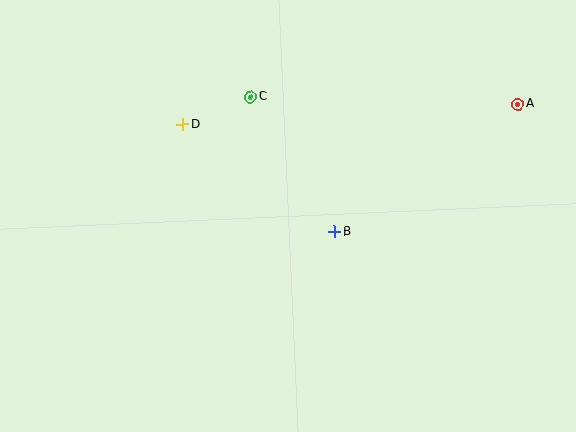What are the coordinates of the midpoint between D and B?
The midpoint between D and B is at (258, 178).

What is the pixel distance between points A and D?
The distance between A and D is 336 pixels.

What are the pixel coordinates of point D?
Point D is at (182, 124).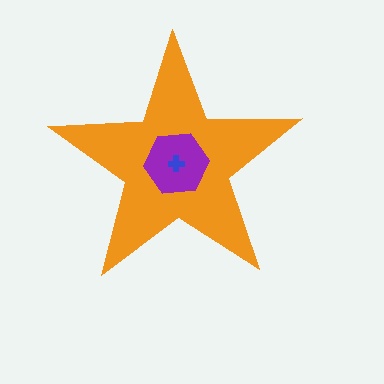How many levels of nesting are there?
3.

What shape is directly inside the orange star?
The purple hexagon.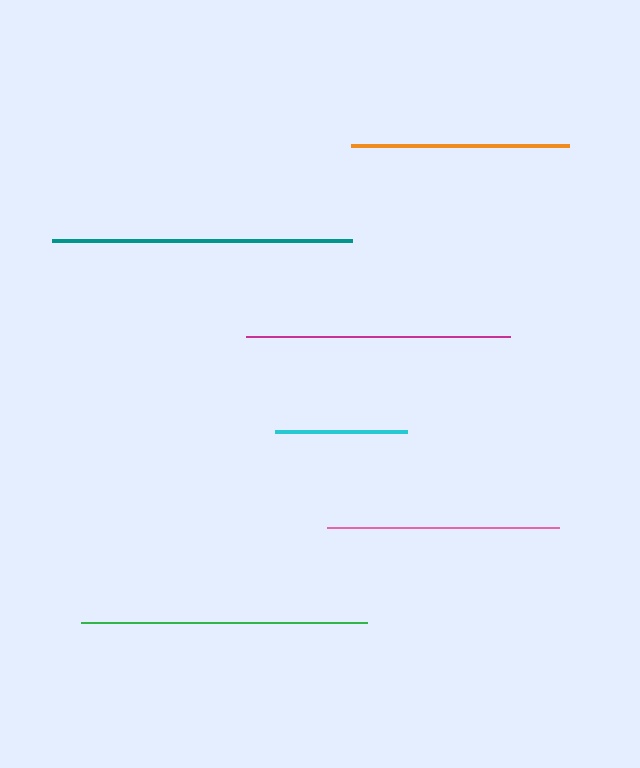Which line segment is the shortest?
The cyan line is the shortest at approximately 132 pixels.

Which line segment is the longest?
The teal line is the longest at approximately 300 pixels.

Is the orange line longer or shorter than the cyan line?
The orange line is longer than the cyan line.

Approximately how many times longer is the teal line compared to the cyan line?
The teal line is approximately 2.3 times the length of the cyan line.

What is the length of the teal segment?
The teal segment is approximately 300 pixels long.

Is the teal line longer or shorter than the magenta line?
The teal line is longer than the magenta line.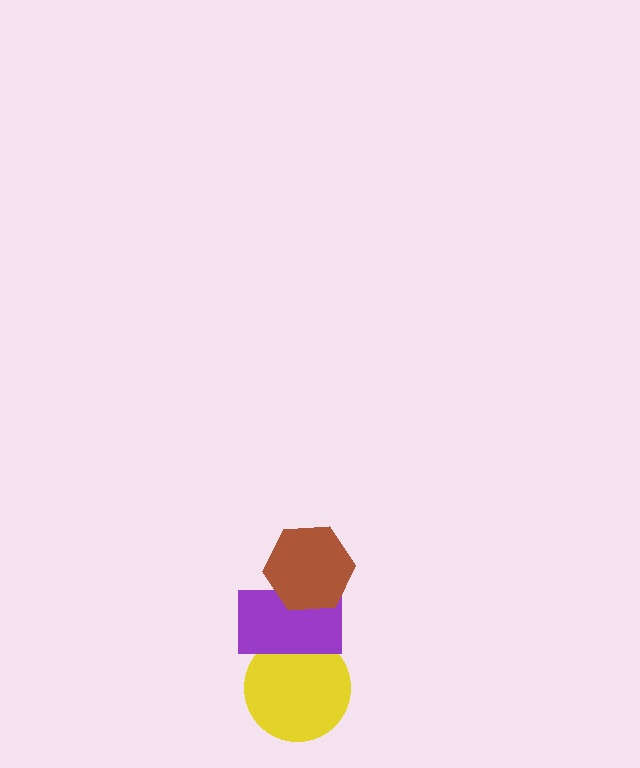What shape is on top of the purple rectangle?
The brown hexagon is on top of the purple rectangle.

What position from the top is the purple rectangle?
The purple rectangle is 2nd from the top.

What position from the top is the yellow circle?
The yellow circle is 3rd from the top.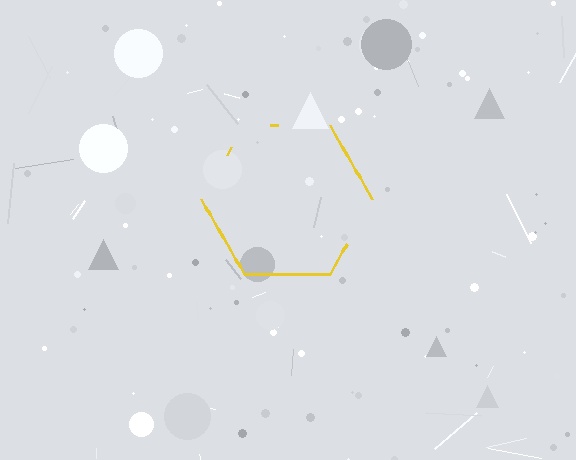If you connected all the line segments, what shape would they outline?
They would outline a hexagon.